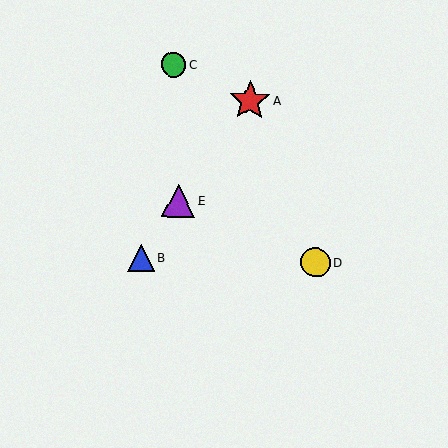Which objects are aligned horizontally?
Objects B, D are aligned horizontally.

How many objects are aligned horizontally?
2 objects (B, D) are aligned horizontally.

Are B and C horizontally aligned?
No, B is at y≈258 and C is at y≈65.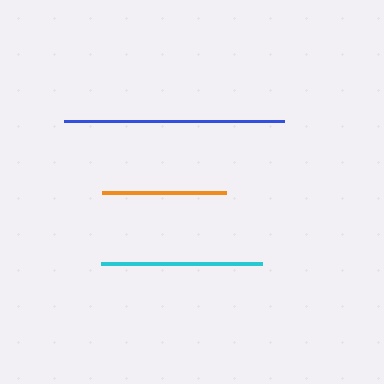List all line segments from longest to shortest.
From longest to shortest: blue, cyan, orange.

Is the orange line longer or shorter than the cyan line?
The cyan line is longer than the orange line.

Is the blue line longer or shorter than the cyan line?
The blue line is longer than the cyan line.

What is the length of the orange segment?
The orange segment is approximately 124 pixels long.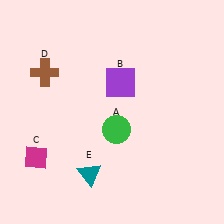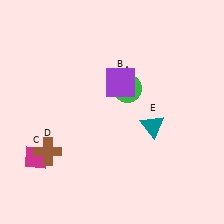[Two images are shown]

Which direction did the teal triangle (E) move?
The teal triangle (E) moved right.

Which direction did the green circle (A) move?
The green circle (A) moved up.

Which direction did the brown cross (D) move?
The brown cross (D) moved down.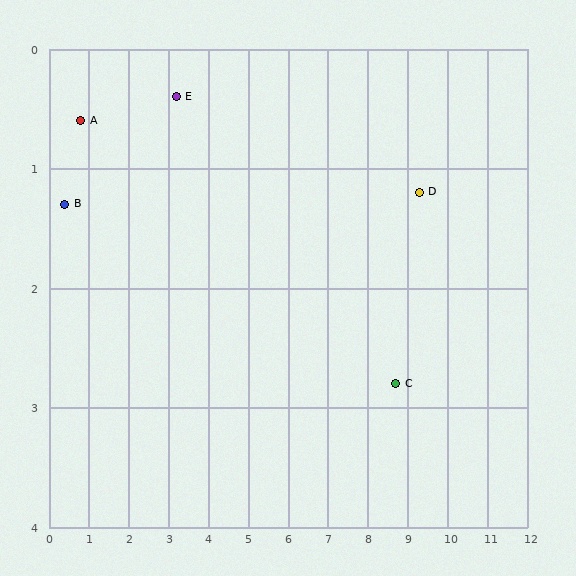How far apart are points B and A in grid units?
Points B and A are about 0.8 grid units apart.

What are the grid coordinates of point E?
Point E is at approximately (3.2, 0.4).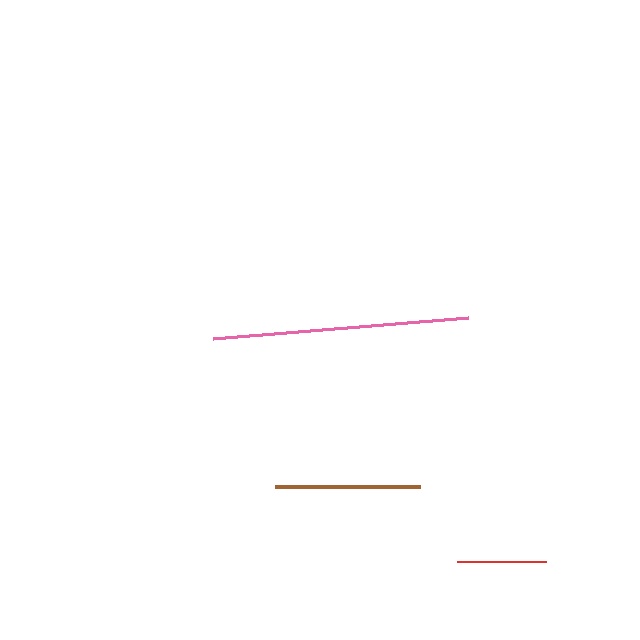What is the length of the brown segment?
The brown segment is approximately 146 pixels long.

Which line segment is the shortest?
The red line is the shortest at approximately 89 pixels.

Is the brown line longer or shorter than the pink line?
The pink line is longer than the brown line.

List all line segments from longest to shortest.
From longest to shortest: pink, brown, red.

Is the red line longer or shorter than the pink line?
The pink line is longer than the red line.